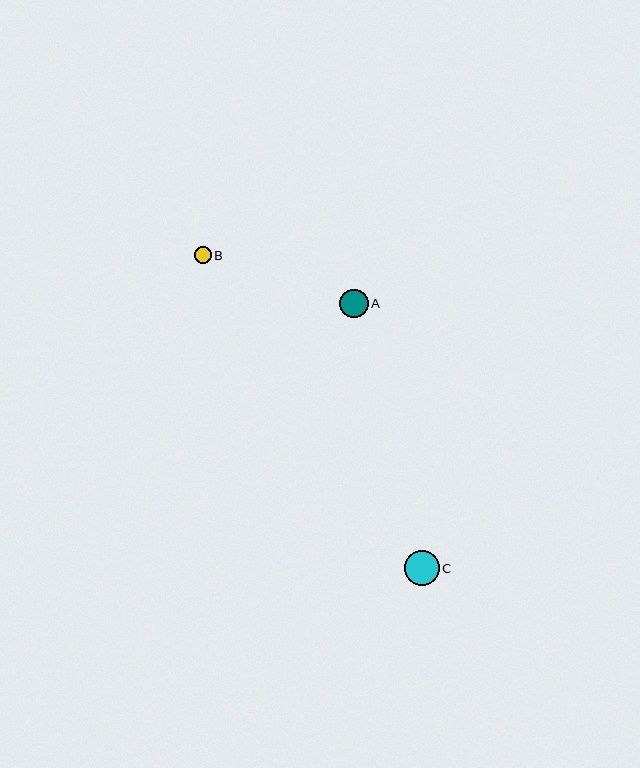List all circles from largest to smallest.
From largest to smallest: C, A, B.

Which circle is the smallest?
Circle B is the smallest with a size of approximately 17 pixels.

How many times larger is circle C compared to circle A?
Circle C is approximately 1.2 times the size of circle A.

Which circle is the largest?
Circle C is the largest with a size of approximately 34 pixels.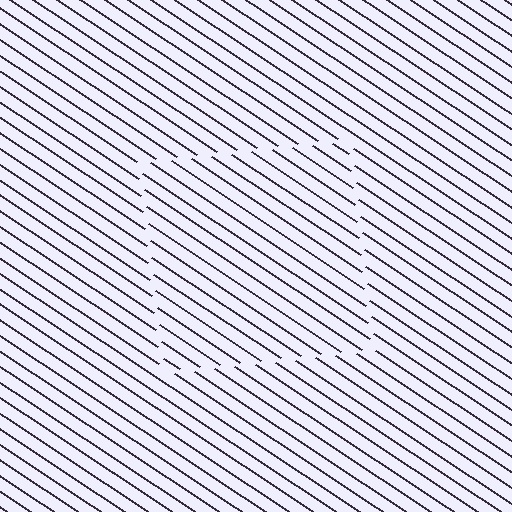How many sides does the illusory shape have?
4 sides — the line-ends trace a square.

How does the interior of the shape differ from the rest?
The interior of the shape contains the same grating, shifted by half a period — the contour is defined by the phase discontinuity where line-ends from the inner and outer gratings abut.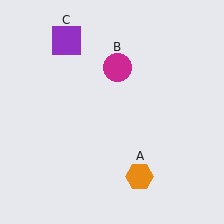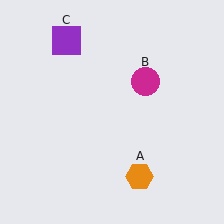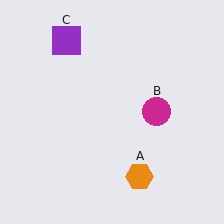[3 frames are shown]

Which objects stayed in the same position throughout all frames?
Orange hexagon (object A) and purple square (object C) remained stationary.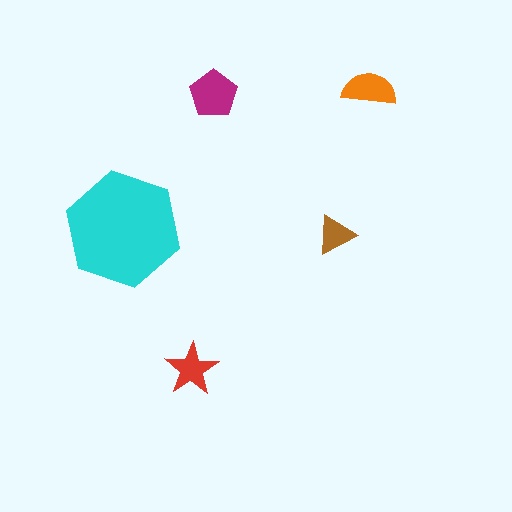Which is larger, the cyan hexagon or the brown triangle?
The cyan hexagon.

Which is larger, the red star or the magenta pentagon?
The magenta pentagon.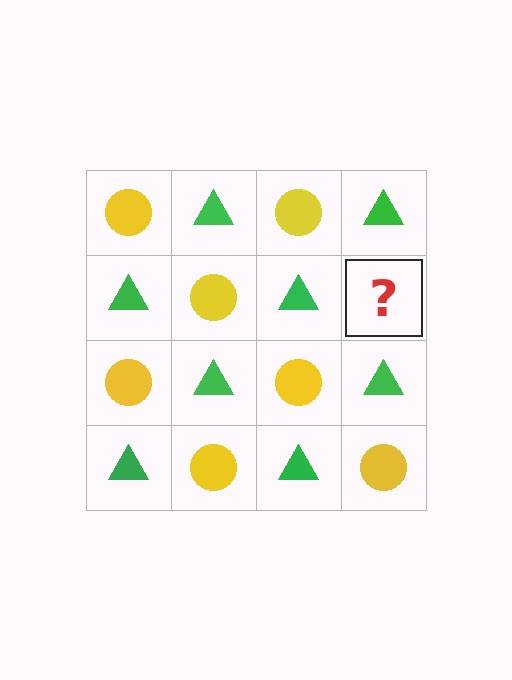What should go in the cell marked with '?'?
The missing cell should contain a yellow circle.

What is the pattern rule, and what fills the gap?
The rule is that it alternates yellow circle and green triangle in a checkerboard pattern. The gap should be filled with a yellow circle.